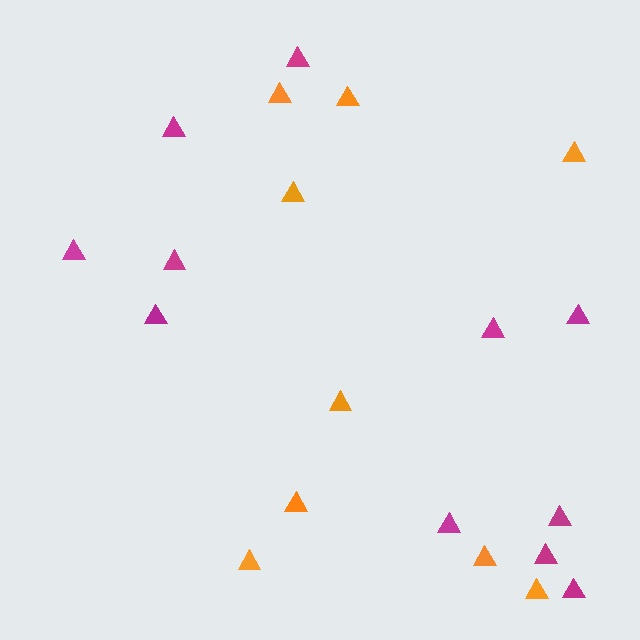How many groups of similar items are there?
There are 2 groups: one group of orange triangles (9) and one group of magenta triangles (11).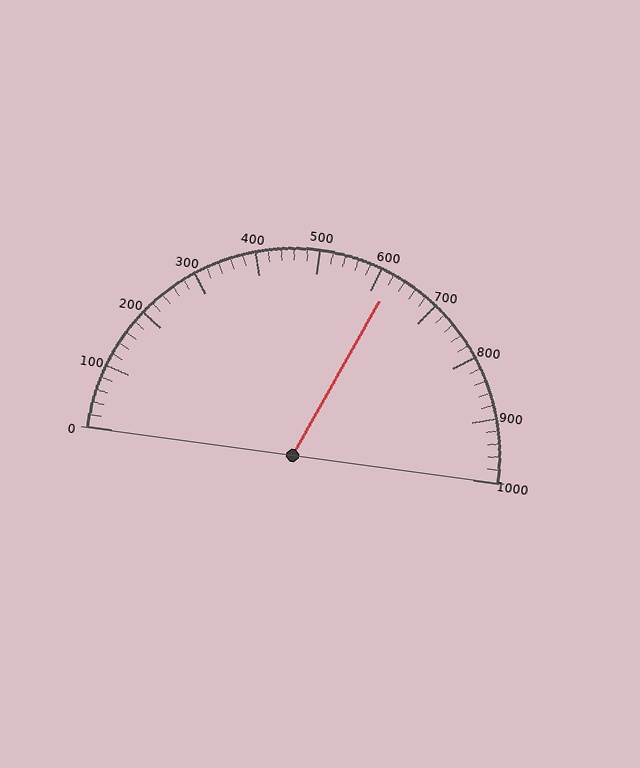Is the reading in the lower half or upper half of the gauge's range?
The reading is in the upper half of the range (0 to 1000).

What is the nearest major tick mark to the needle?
The nearest major tick mark is 600.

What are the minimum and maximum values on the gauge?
The gauge ranges from 0 to 1000.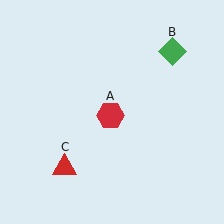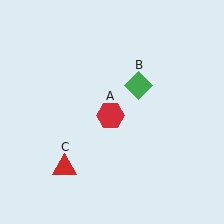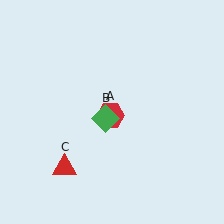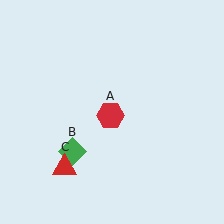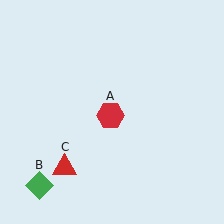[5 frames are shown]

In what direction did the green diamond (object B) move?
The green diamond (object B) moved down and to the left.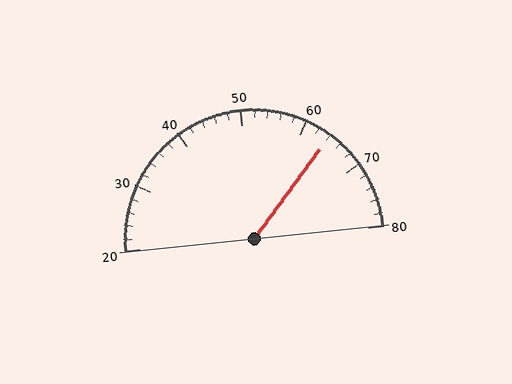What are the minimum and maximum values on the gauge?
The gauge ranges from 20 to 80.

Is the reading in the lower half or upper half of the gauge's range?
The reading is in the upper half of the range (20 to 80).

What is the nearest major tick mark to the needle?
The nearest major tick mark is 60.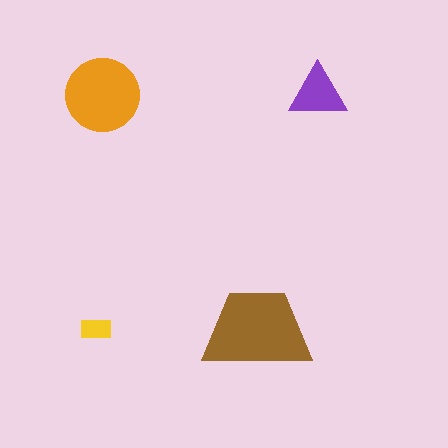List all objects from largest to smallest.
The brown trapezoid, the orange circle, the purple triangle, the yellow rectangle.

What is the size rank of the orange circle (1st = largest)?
2nd.